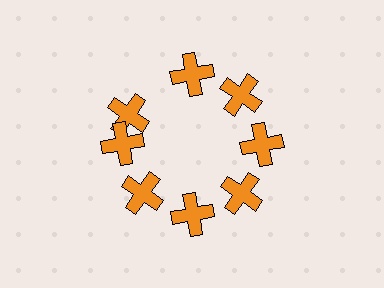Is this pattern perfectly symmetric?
No. The 8 orange crosses are arranged in a ring, but one element near the 10 o'clock position is rotated out of alignment along the ring, breaking the 8-fold rotational symmetry.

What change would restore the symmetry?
The symmetry would be restored by rotating it back into even spacing with its neighbors so that all 8 crosses sit at equal angles and equal distance from the center.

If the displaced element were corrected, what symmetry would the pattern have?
It would have 8-fold rotational symmetry — the pattern would map onto itself every 45 degrees.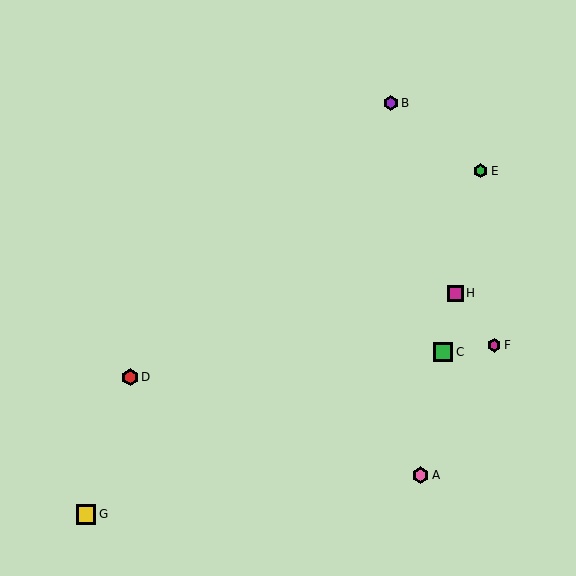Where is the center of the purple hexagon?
The center of the purple hexagon is at (391, 103).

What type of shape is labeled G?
Shape G is a yellow square.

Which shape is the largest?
The yellow square (labeled G) is the largest.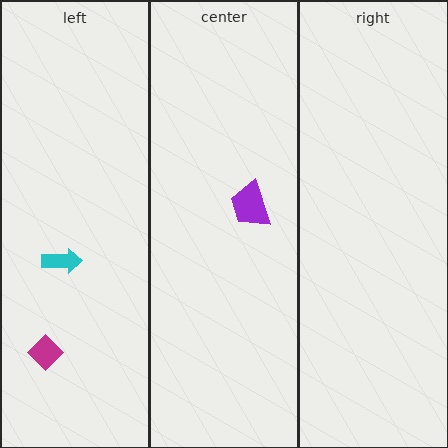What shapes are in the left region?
The cyan arrow, the magenta diamond.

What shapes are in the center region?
The purple trapezoid.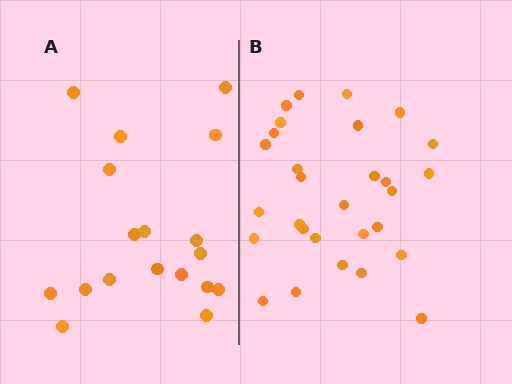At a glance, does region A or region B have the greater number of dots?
Region B (the right region) has more dots.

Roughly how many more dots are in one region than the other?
Region B has roughly 12 or so more dots than region A.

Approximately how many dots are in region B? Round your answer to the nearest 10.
About 30 dots. (The exact count is 29, which rounds to 30.)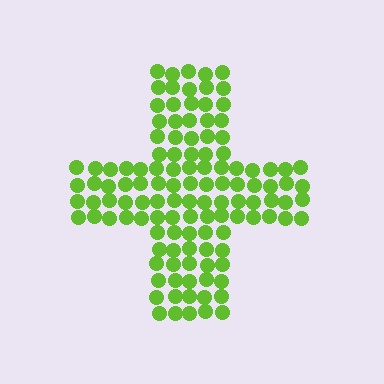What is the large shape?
The large shape is a cross.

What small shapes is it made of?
It is made of small circles.